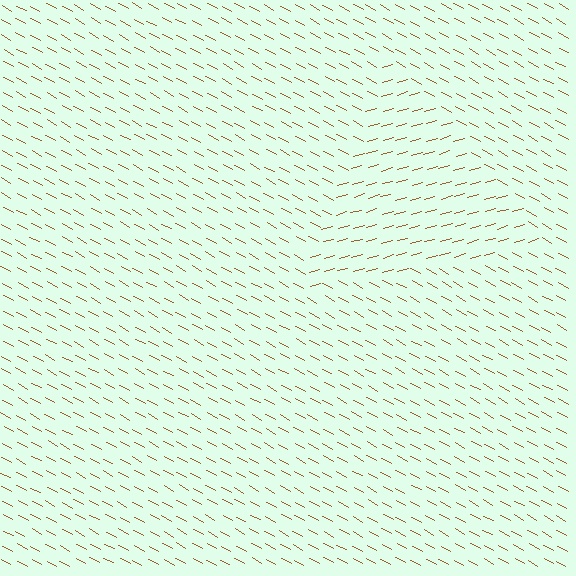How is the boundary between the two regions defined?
The boundary is defined purely by a change in line orientation (approximately 45 degrees difference). All lines are the same color and thickness.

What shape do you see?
I see a triangle.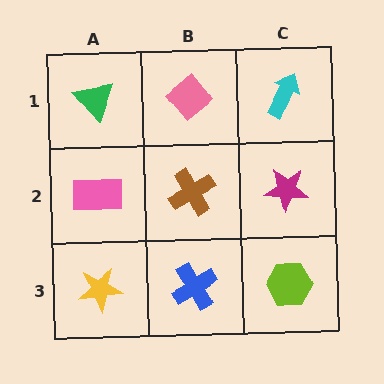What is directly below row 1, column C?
A magenta star.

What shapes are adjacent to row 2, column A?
A green triangle (row 1, column A), a yellow star (row 3, column A), a brown cross (row 2, column B).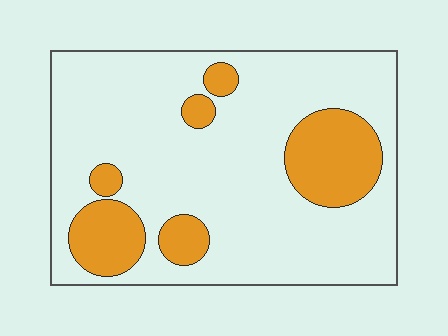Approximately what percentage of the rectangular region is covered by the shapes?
Approximately 20%.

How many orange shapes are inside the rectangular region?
6.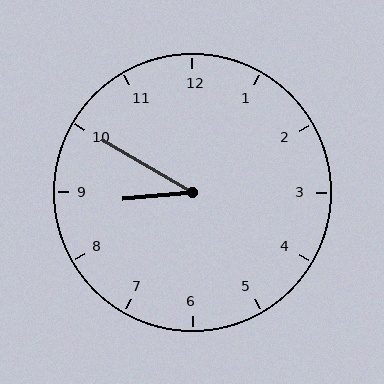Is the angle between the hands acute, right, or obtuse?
It is acute.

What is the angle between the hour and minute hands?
Approximately 35 degrees.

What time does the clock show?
8:50.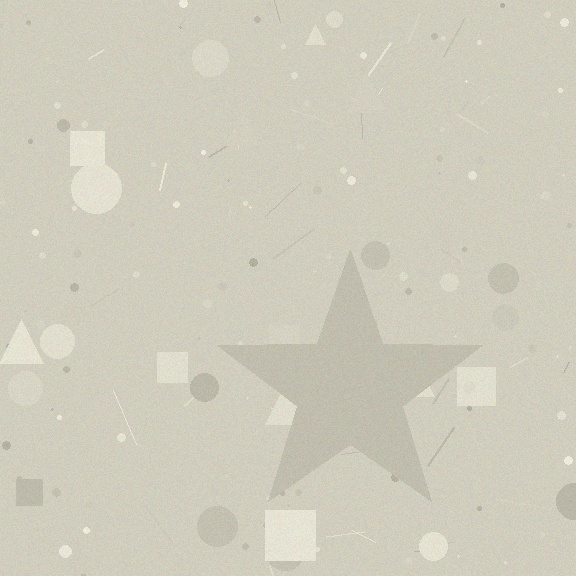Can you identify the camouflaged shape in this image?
The camouflaged shape is a star.